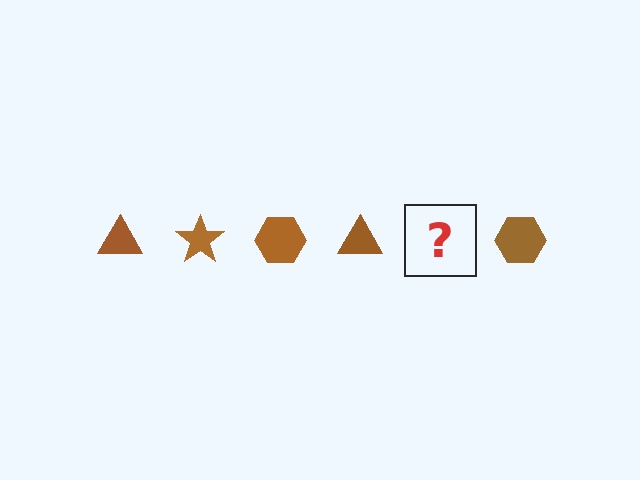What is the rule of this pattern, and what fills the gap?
The rule is that the pattern cycles through triangle, star, hexagon shapes in brown. The gap should be filled with a brown star.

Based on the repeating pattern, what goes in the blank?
The blank should be a brown star.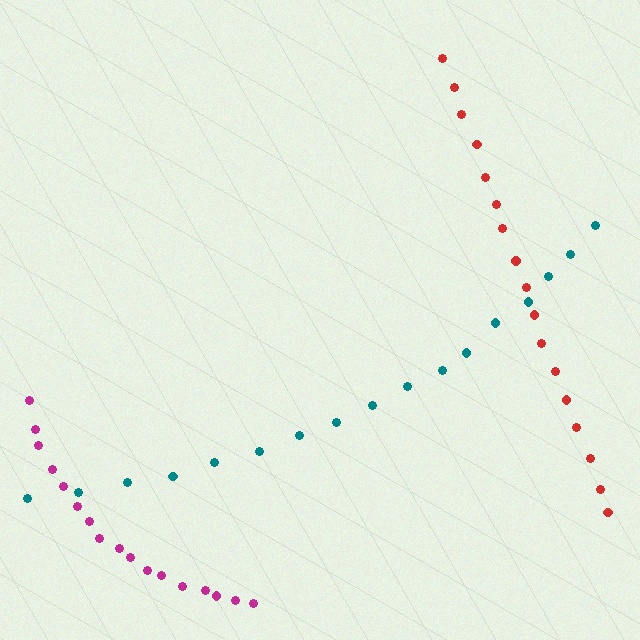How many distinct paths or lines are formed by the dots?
There are 3 distinct paths.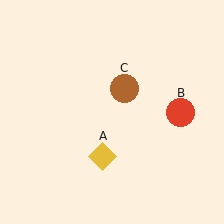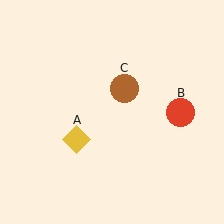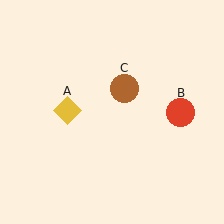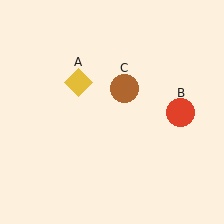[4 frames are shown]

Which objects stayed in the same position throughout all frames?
Red circle (object B) and brown circle (object C) remained stationary.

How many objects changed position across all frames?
1 object changed position: yellow diamond (object A).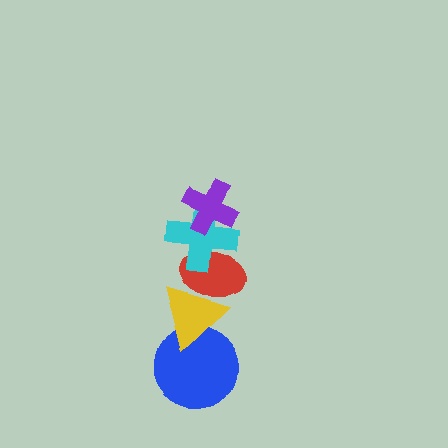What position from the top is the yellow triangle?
The yellow triangle is 4th from the top.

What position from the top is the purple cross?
The purple cross is 1st from the top.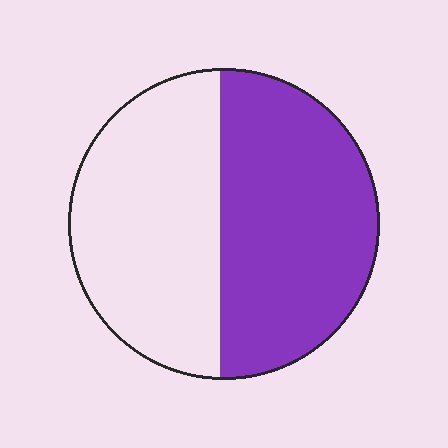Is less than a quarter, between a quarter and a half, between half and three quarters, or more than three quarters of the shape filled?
Between half and three quarters.